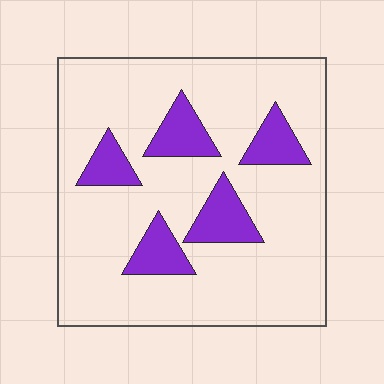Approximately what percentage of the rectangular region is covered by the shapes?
Approximately 15%.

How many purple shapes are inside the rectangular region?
5.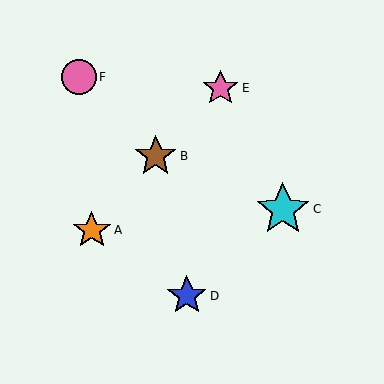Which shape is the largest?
The cyan star (labeled C) is the largest.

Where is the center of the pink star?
The center of the pink star is at (221, 88).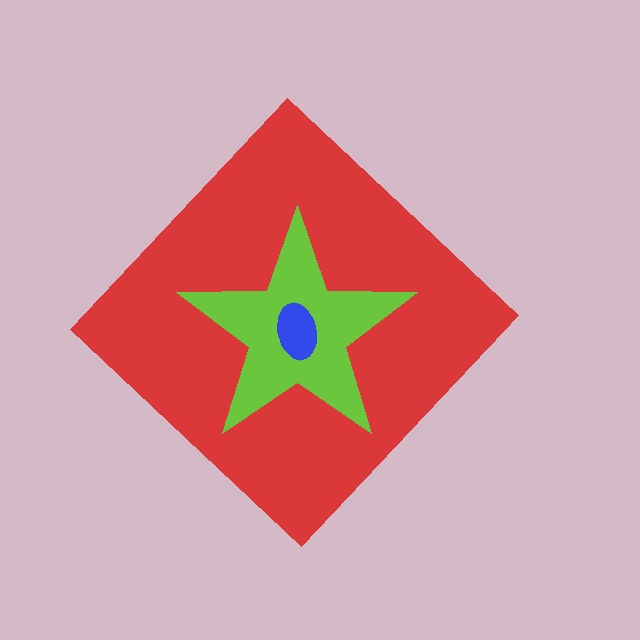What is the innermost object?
The blue ellipse.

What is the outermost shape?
The red diamond.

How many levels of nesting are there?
3.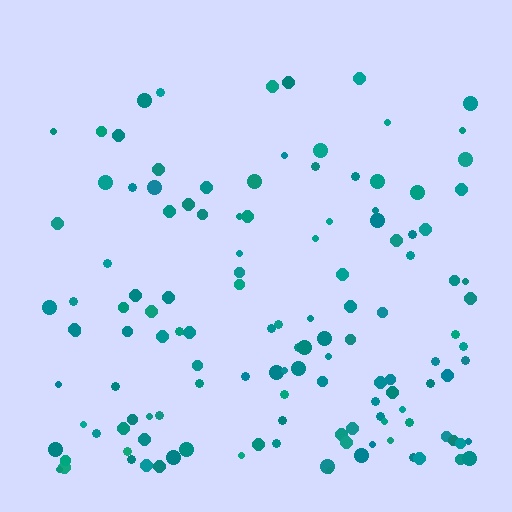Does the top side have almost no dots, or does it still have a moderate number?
Still a moderate number, just noticeably fewer than the bottom.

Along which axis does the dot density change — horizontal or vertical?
Vertical.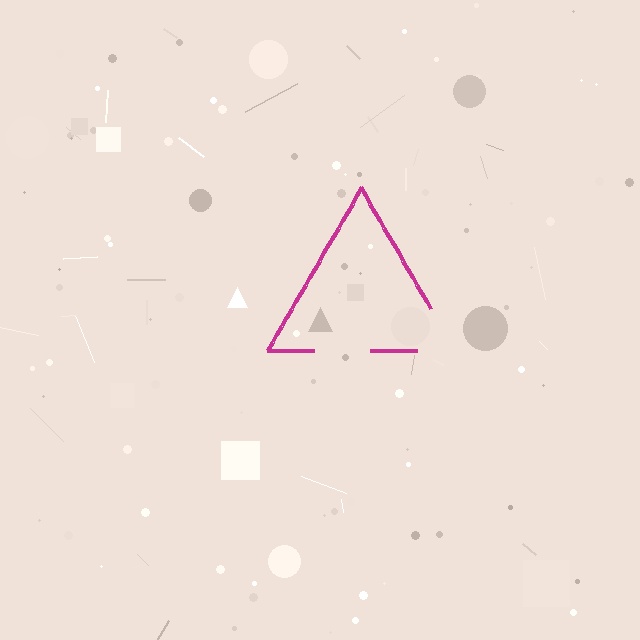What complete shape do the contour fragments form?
The contour fragments form a triangle.